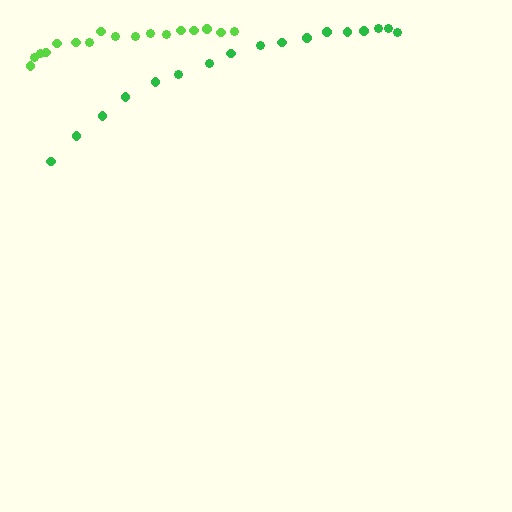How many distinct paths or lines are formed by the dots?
There are 2 distinct paths.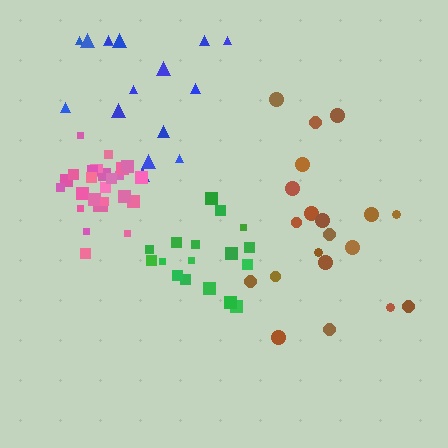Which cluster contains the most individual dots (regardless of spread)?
Pink (26).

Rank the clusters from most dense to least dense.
pink, green, brown, blue.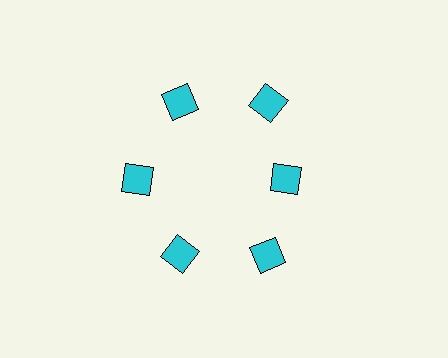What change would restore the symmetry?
The symmetry would be restored by moving it outward, back onto the ring so that all 6 diamonds sit at equal angles and equal distance from the center.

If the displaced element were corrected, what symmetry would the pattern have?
It would have 6-fold rotational symmetry — the pattern would map onto itself every 60 degrees.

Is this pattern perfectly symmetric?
No. The 6 cyan diamonds are arranged in a ring, but one element near the 3 o'clock position is pulled inward toward the center, breaking the 6-fold rotational symmetry.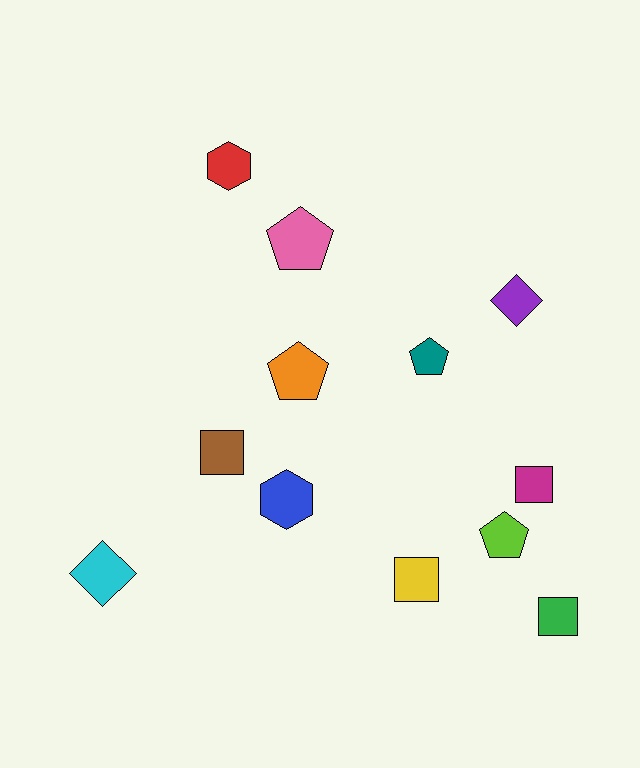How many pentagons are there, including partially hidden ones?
There are 4 pentagons.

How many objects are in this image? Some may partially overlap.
There are 12 objects.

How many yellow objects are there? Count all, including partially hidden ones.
There is 1 yellow object.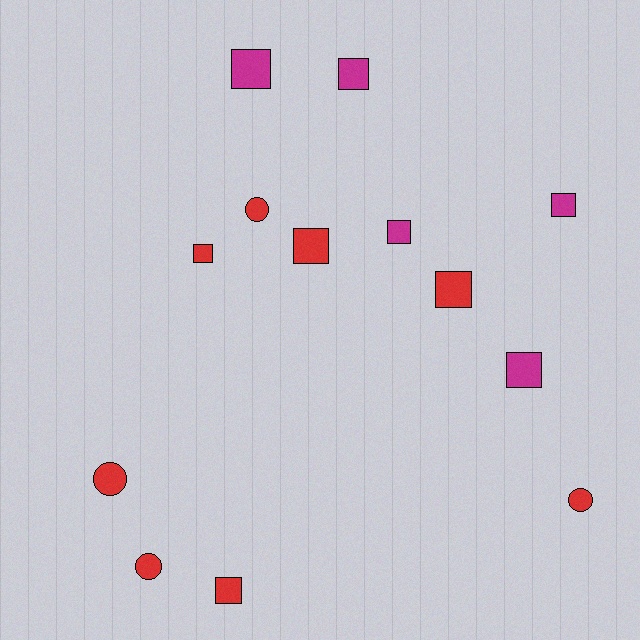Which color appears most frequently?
Red, with 8 objects.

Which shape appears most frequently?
Square, with 9 objects.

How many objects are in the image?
There are 13 objects.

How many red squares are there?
There are 4 red squares.